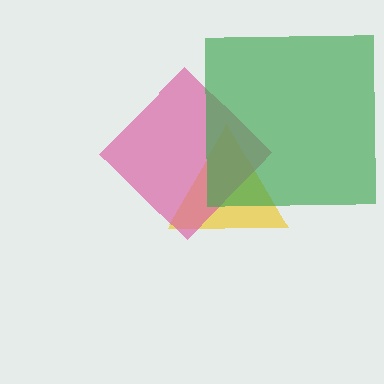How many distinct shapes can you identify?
There are 3 distinct shapes: a yellow triangle, a pink diamond, a green square.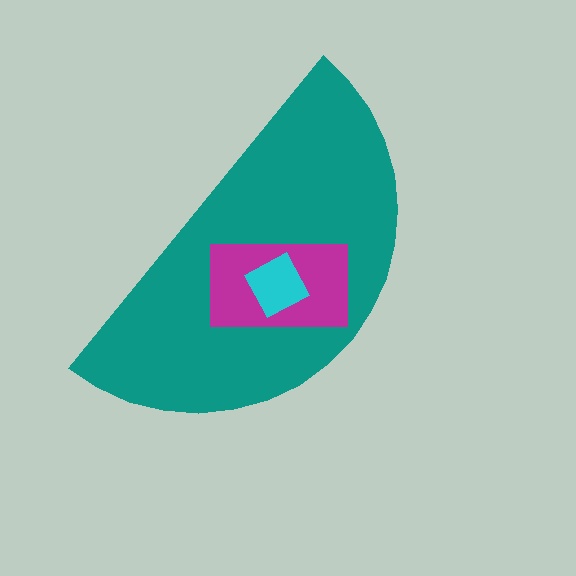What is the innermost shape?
The cyan square.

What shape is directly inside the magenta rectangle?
The cyan square.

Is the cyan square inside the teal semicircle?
Yes.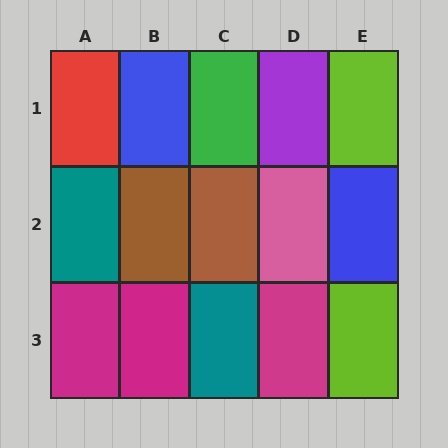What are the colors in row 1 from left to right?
Red, blue, green, purple, lime.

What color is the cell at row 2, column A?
Teal.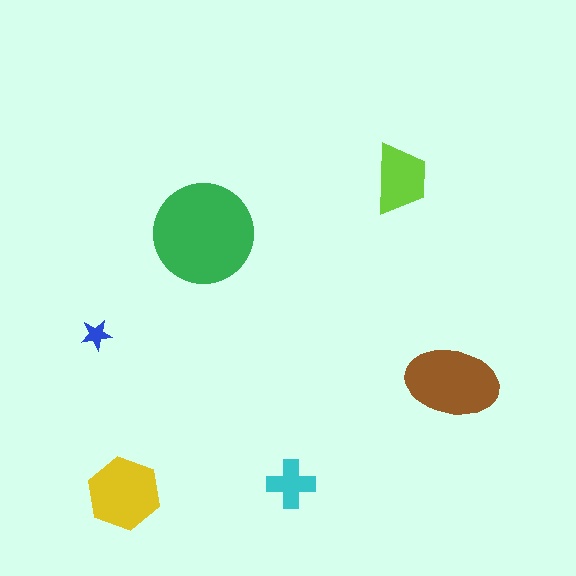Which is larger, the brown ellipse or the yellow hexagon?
The brown ellipse.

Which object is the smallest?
The blue star.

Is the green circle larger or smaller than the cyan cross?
Larger.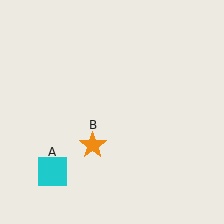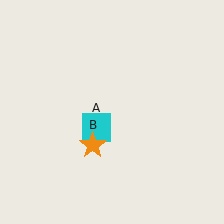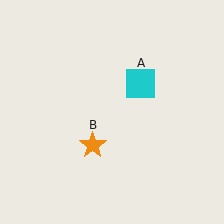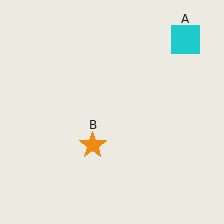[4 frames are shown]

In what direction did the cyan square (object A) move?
The cyan square (object A) moved up and to the right.